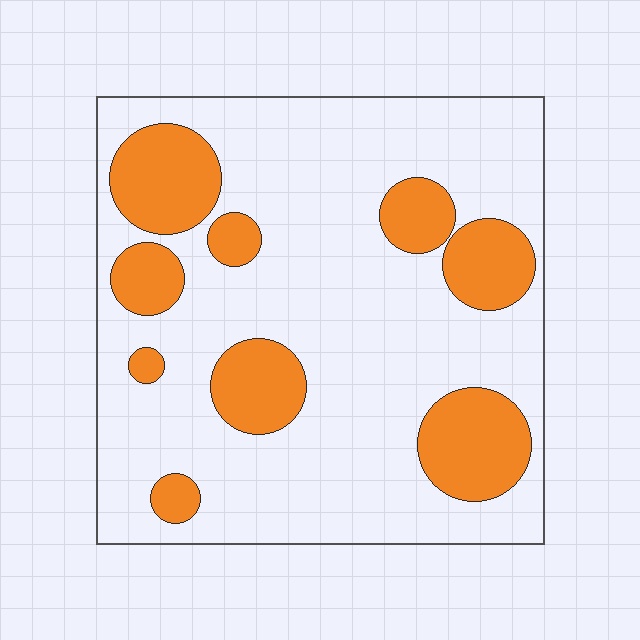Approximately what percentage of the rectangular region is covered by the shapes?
Approximately 25%.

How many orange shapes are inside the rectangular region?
9.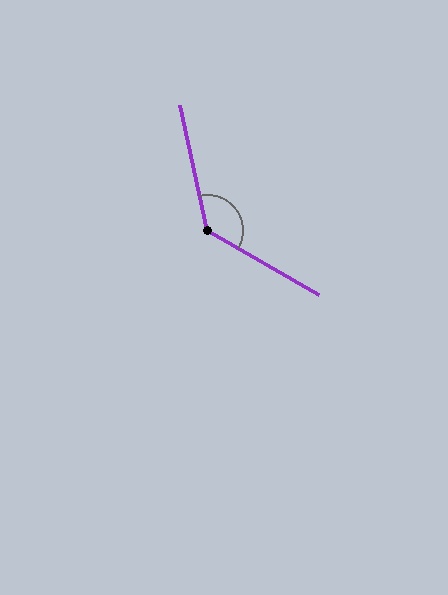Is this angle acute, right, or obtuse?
It is obtuse.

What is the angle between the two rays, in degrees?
Approximately 132 degrees.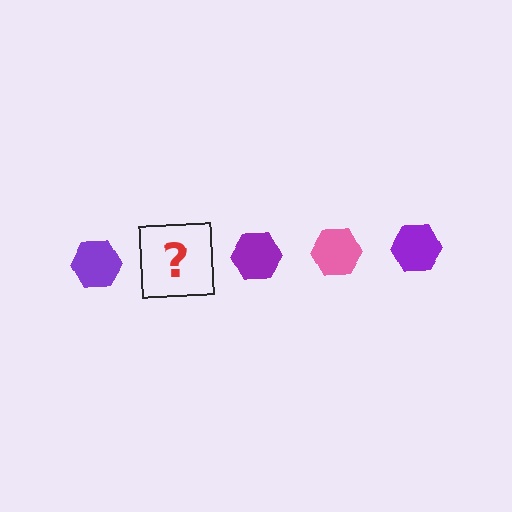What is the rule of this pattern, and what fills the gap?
The rule is that the pattern cycles through purple, pink hexagons. The gap should be filled with a pink hexagon.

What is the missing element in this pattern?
The missing element is a pink hexagon.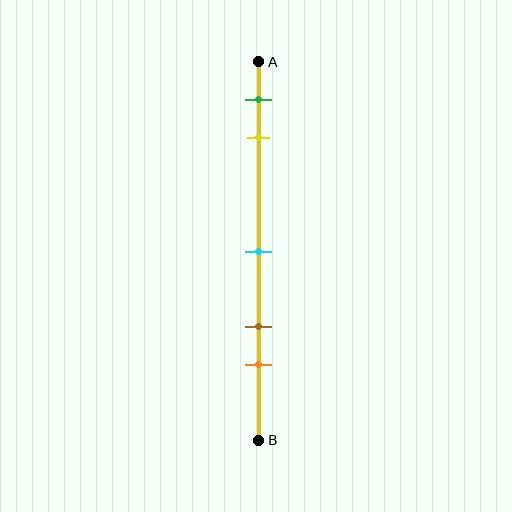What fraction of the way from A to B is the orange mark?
The orange mark is approximately 80% (0.8) of the way from A to B.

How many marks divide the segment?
There are 5 marks dividing the segment.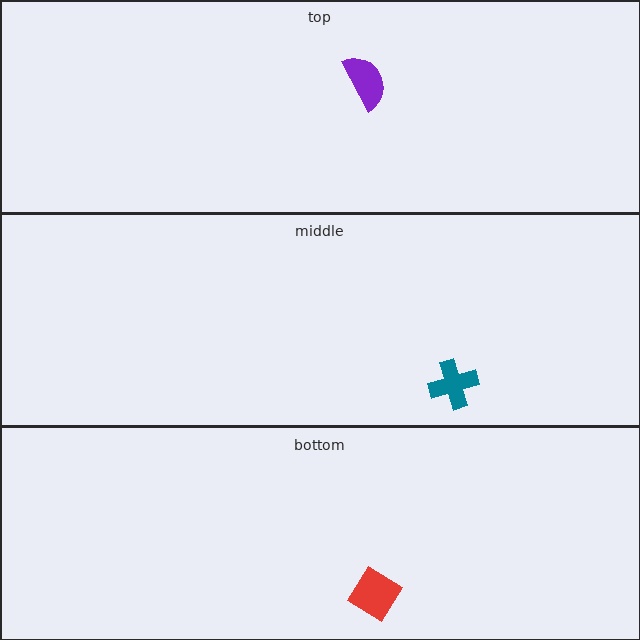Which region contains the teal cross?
The middle region.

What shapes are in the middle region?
The teal cross.